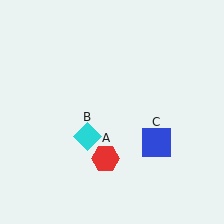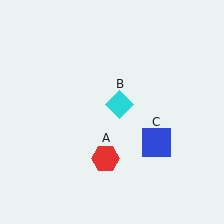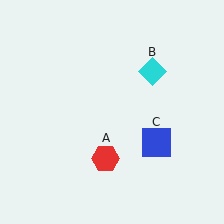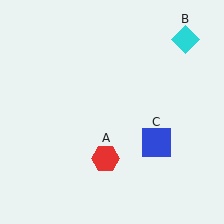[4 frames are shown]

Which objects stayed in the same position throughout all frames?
Red hexagon (object A) and blue square (object C) remained stationary.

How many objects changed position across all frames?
1 object changed position: cyan diamond (object B).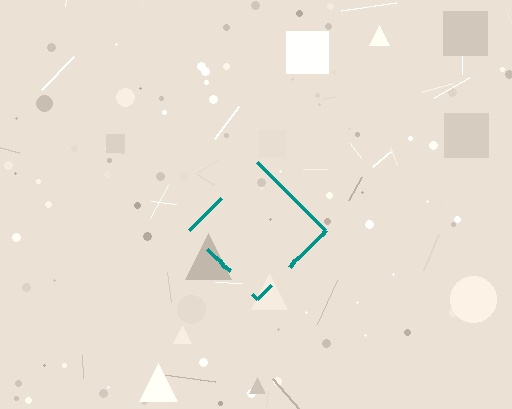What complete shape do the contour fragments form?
The contour fragments form a diamond.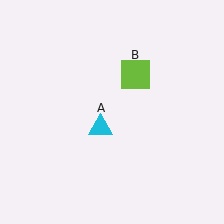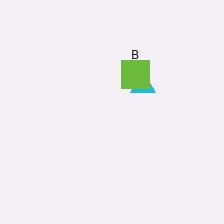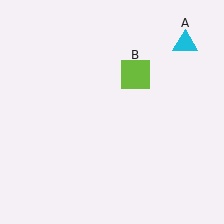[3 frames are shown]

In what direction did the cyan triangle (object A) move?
The cyan triangle (object A) moved up and to the right.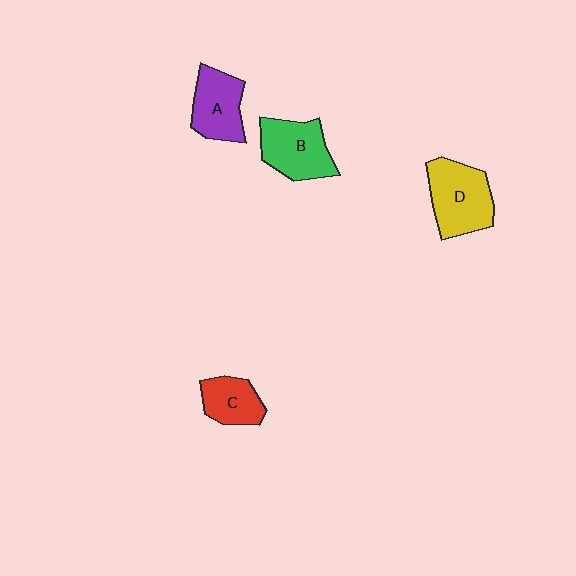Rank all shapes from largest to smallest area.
From largest to smallest: D (yellow), B (green), A (purple), C (red).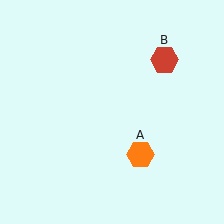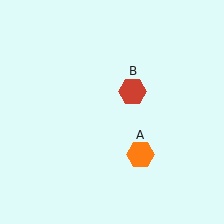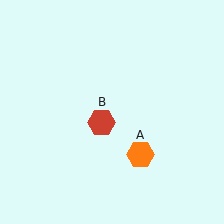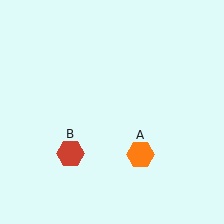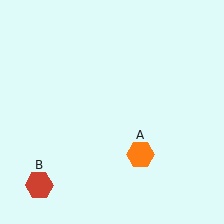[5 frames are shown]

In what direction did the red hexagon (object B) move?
The red hexagon (object B) moved down and to the left.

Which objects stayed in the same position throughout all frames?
Orange hexagon (object A) remained stationary.